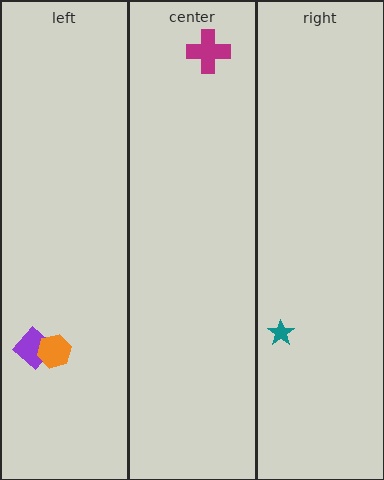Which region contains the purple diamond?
The left region.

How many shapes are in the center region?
1.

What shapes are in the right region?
The teal star.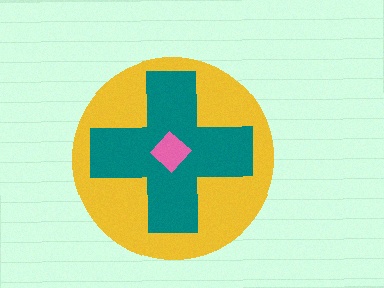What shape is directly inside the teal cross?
The pink diamond.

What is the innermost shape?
The pink diamond.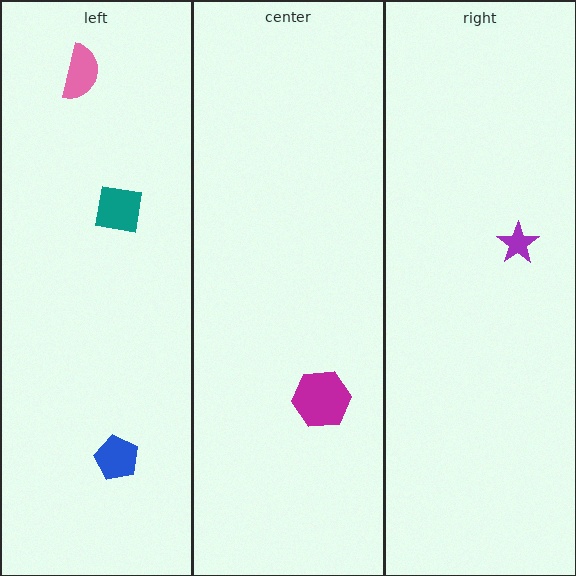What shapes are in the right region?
The purple star.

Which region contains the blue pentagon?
The left region.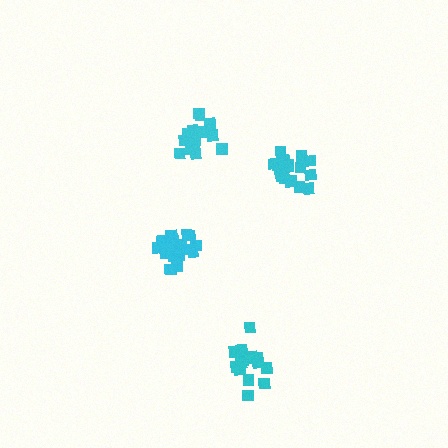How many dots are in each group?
Group 1: 16 dots, Group 2: 18 dots, Group 3: 14 dots, Group 4: 16 dots (64 total).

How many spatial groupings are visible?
There are 4 spatial groupings.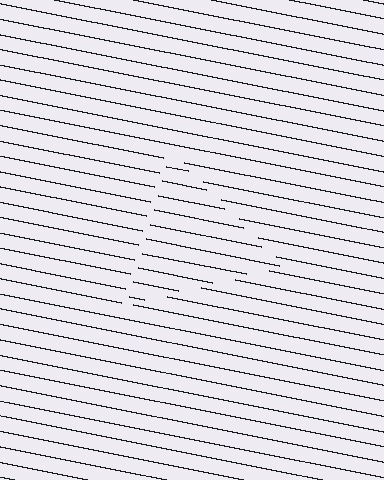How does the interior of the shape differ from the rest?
The interior of the shape contains the same grating, shifted by half a period — the contour is defined by the phase discontinuity where line-ends from the inner and outer gratings abut.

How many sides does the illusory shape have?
3 sides — the line-ends trace a triangle.